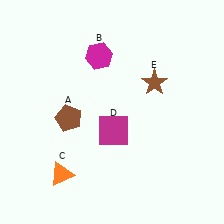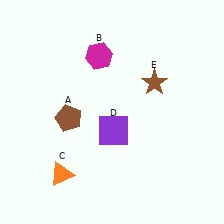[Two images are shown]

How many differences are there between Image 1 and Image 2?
There is 1 difference between the two images.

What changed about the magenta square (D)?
In Image 1, D is magenta. In Image 2, it changed to purple.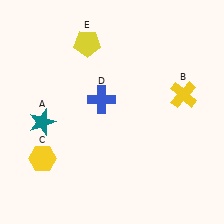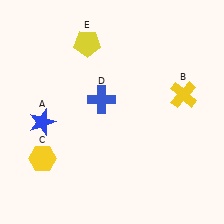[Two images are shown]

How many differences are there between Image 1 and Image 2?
There is 1 difference between the two images.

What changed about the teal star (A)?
In Image 1, A is teal. In Image 2, it changed to blue.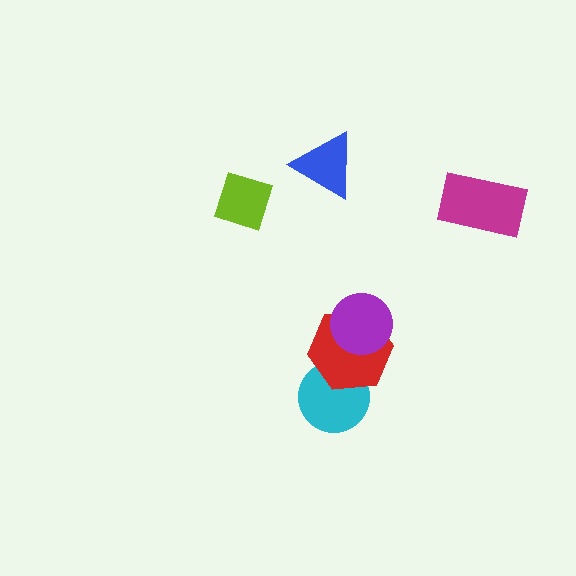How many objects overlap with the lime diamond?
0 objects overlap with the lime diamond.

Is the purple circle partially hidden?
No, no other shape covers it.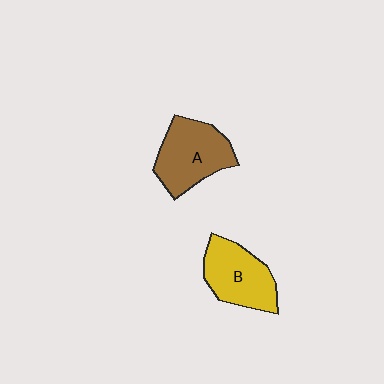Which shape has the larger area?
Shape A (brown).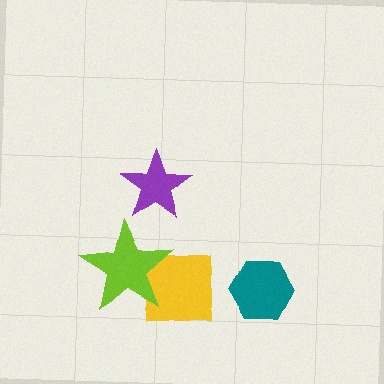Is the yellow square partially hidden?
Yes, it is partially covered by another shape.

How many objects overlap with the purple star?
0 objects overlap with the purple star.